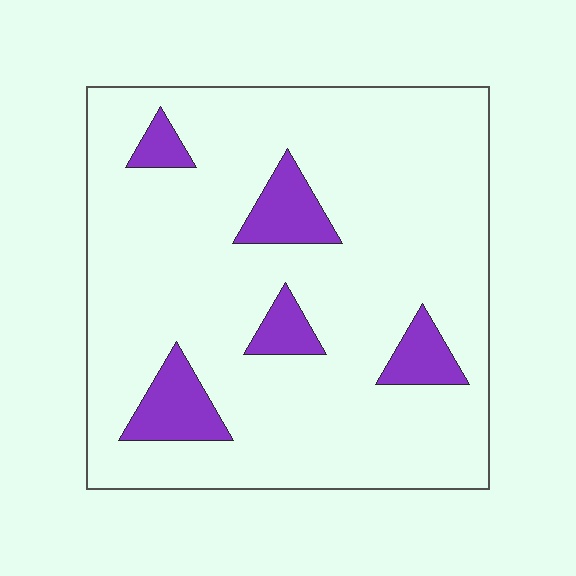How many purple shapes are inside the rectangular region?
5.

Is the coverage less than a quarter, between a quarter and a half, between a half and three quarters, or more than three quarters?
Less than a quarter.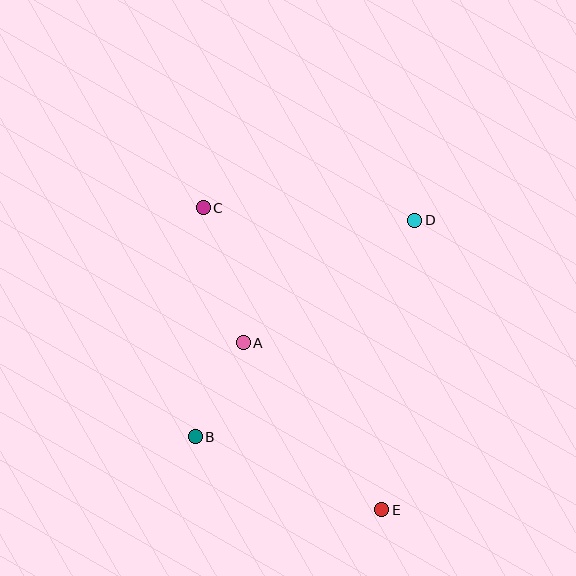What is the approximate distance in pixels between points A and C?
The distance between A and C is approximately 141 pixels.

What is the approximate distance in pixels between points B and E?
The distance between B and E is approximately 200 pixels.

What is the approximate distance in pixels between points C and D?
The distance between C and D is approximately 212 pixels.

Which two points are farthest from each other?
Points C and E are farthest from each other.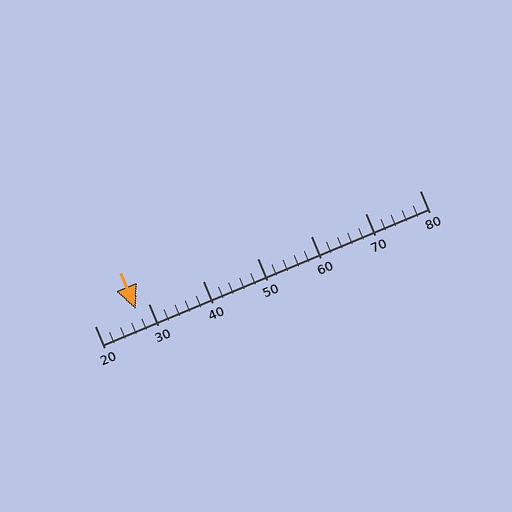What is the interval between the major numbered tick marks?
The major tick marks are spaced 10 units apart.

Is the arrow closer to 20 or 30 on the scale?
The arrow is closer to 30.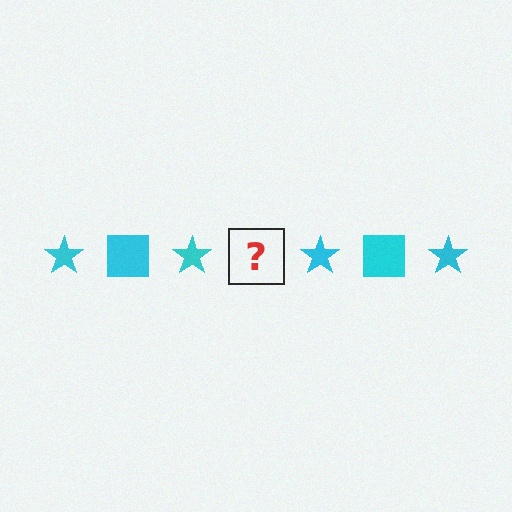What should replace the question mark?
The question mark should be replaced with a cyan square.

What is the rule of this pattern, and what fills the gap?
The rule is that the pattern cycles through star, square shapes in cyan. The gap should be filled with a cyan square.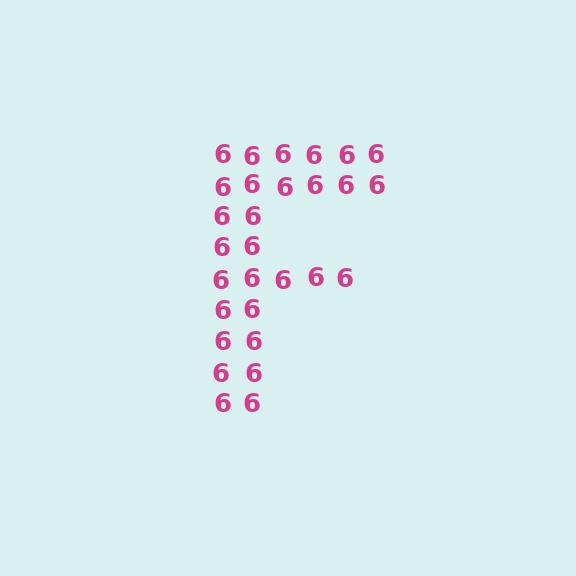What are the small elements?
The small elements are digit 6's.